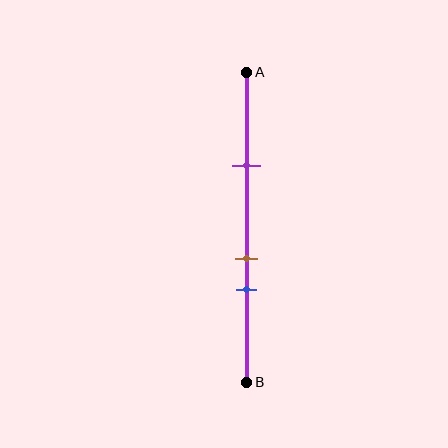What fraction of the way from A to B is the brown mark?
The brown mark is approximately 60% (0.6) of the way from A to B.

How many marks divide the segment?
There are 3 marks dividing the segment.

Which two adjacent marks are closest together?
The brown and blue marks are the closest adjacent pair.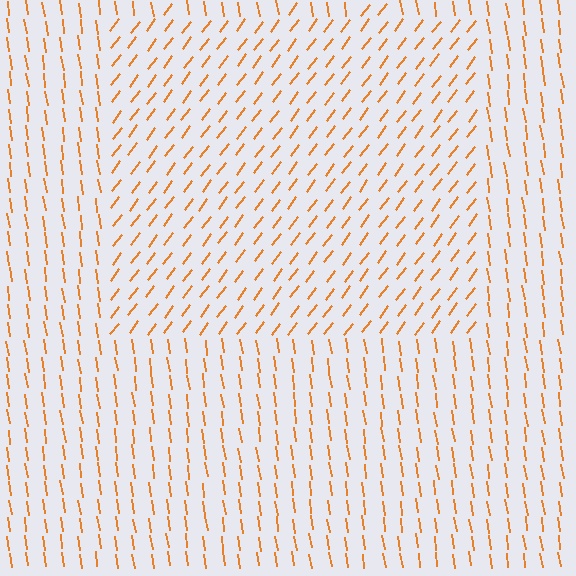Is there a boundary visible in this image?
Yes, there is a texture boundary formed by a change in line orientation.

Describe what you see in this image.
The image is filled with small orange line segments. A rectangle region in the image has lines oriented differently from the surrounding lines, creating a visible texture boundary.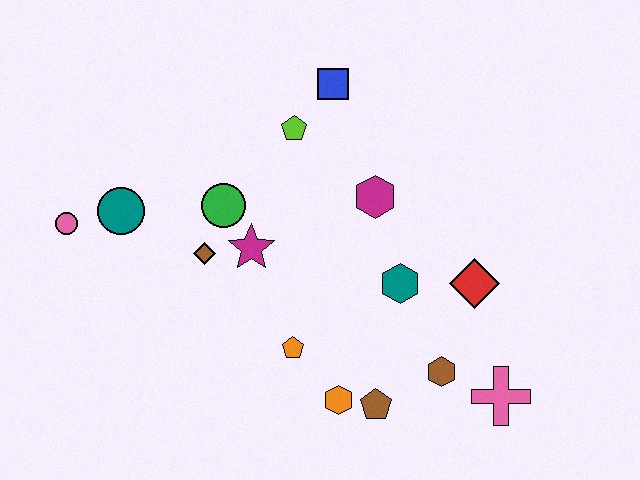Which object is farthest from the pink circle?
The pink cross is farthest from the pink circle.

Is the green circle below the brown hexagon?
No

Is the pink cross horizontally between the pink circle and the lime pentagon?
No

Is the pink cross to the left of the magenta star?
No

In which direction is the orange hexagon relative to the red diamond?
The orange hexagon is to the left of the red diamond.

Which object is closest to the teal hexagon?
The red diamond is closest to the teal hexagon.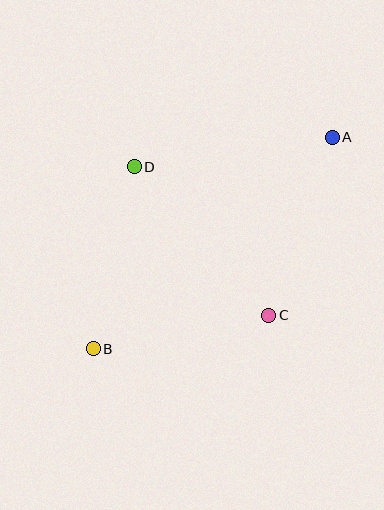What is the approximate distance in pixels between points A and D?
The distance between A and D is approximately 200 pixels.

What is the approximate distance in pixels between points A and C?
The distance between A and C is approximately 189 pixels.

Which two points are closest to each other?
Points B and C are closest to each other.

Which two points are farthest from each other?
Points A and B are farthest from each other.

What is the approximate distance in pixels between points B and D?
The distance between B and D is approximately 186 pixels.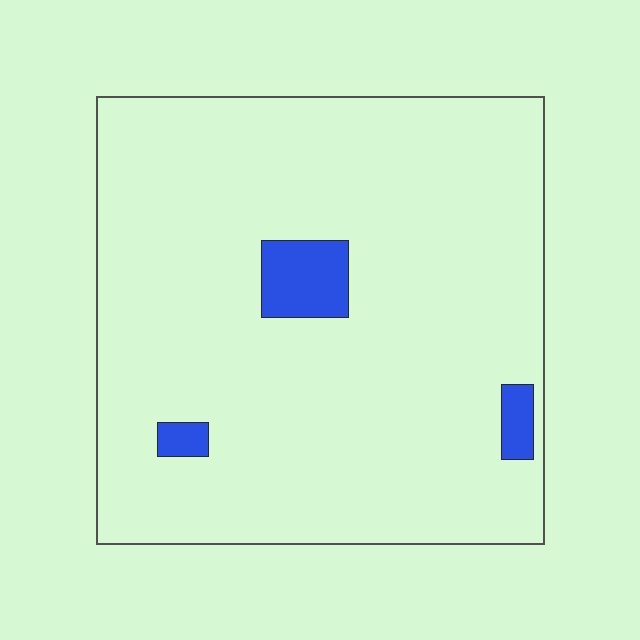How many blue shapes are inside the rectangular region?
3.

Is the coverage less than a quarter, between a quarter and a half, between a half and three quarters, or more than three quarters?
Less than a quarter.